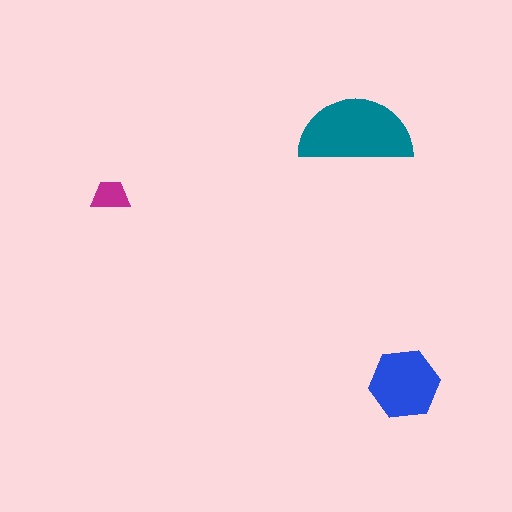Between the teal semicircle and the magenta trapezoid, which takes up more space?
The teal semicircle.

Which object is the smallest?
The magenta trapezoid.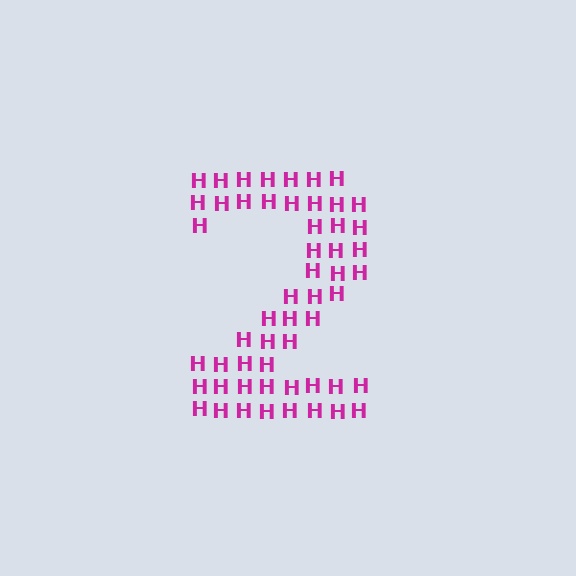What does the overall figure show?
The overall figure shows the digit 2.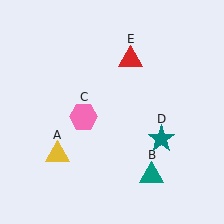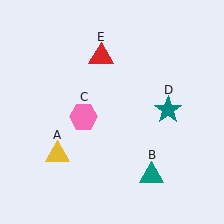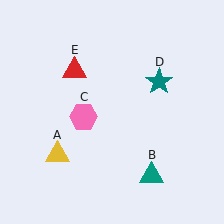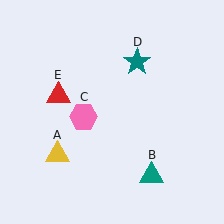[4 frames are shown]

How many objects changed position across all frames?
2 objects changed position: teal star (object D), red triangle (object E).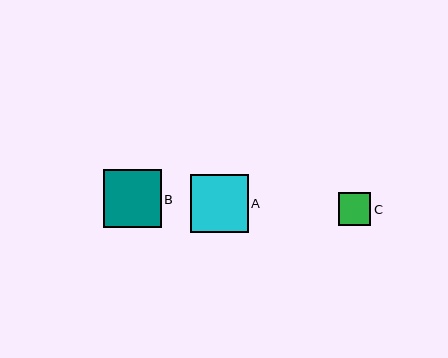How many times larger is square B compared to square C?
Square B is approximately 1.8 times the size of square C.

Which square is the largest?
Square A is the largest with a size of approximately 58 pixels.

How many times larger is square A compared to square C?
Square A is approximately 1.8 times the size of square C.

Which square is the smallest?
Square C is the smallest with a size of approximately 33 pixels.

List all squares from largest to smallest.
From largest to smallest: A, B, C.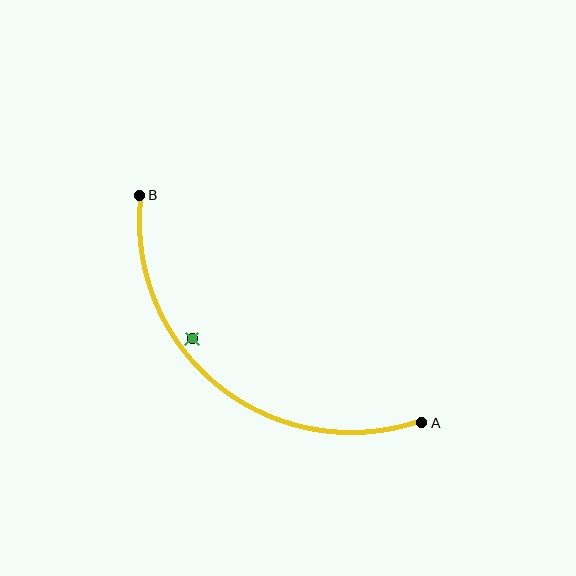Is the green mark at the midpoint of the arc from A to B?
No — the green mark does not lie on the arc at all. It sits slightly inside the curve.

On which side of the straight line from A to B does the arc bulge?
The arc bulges below and to the left of the straight line connecting A and B.